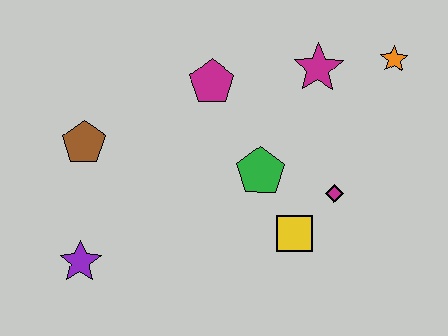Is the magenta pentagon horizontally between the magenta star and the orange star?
No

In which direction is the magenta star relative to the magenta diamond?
The magenta star is above the magenta diamond.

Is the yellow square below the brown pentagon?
Yes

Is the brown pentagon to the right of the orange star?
No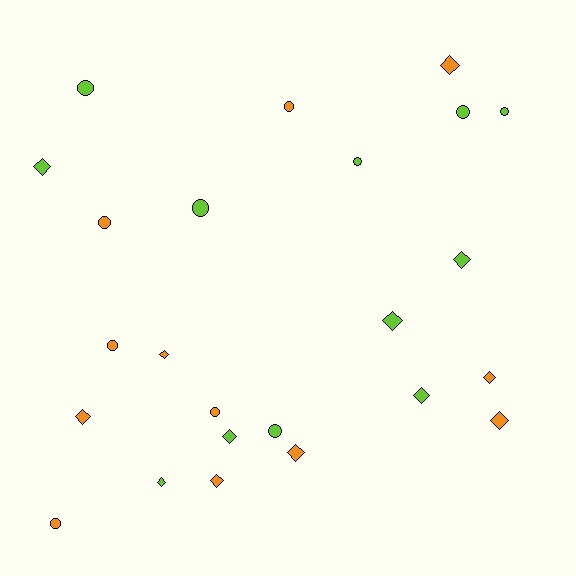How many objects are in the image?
There are 24 objects.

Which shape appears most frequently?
Diamond, with 13 objects.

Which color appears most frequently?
Lime, with 12 objects.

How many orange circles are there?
There are 5 orange circles.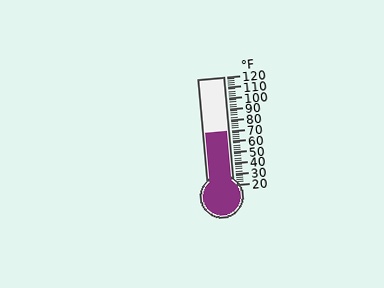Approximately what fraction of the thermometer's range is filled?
The thermometer is filled to approximately 50% of its range.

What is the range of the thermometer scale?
The thermometer scale ranges from 20°F to 120°F.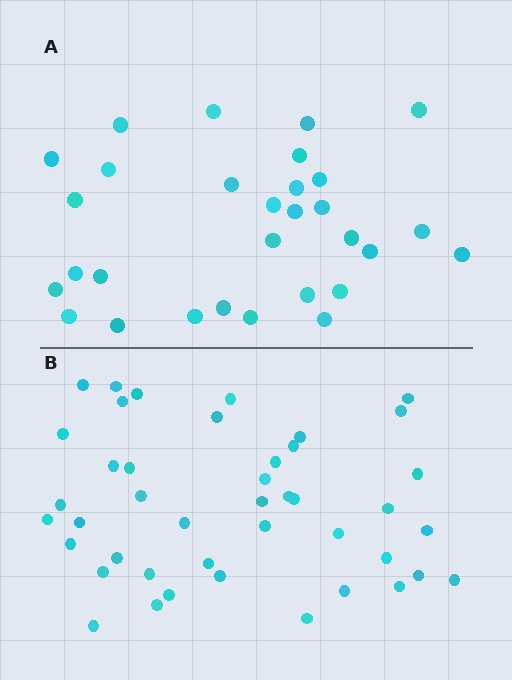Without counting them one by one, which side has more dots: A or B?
Region B (the bottom region) has more dots.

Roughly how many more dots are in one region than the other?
Region B has approximately 15 more dots than region A.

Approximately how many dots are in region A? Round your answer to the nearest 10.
About 30 dots.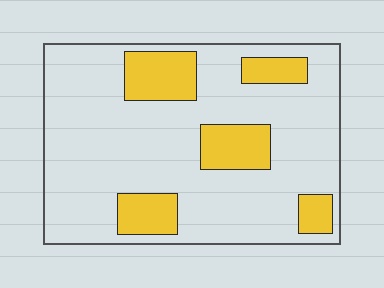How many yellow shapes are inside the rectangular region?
5.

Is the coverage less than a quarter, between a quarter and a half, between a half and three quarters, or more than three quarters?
Less than a quarter.